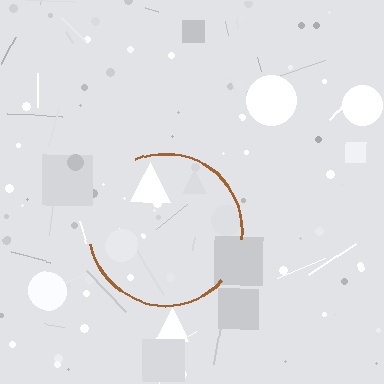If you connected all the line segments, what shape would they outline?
They would outline a circle.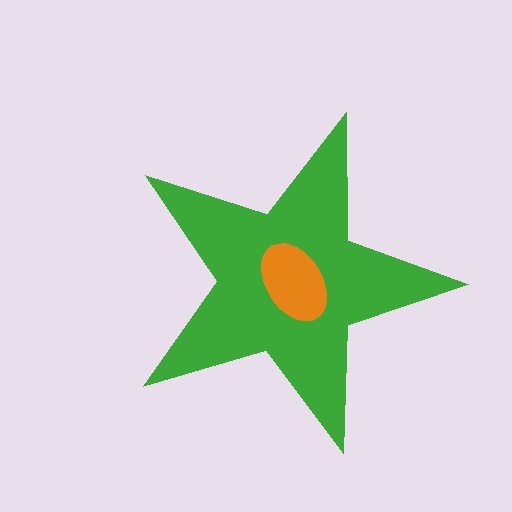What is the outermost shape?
The green star.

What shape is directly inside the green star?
The orange ellipse.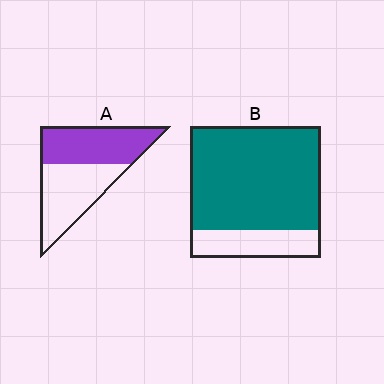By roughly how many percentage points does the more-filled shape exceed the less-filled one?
By roughly 30 percentage points (B over A).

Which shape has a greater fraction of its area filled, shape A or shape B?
Shape B.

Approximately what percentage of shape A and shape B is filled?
A is approximately 50% and B is approximately 80%.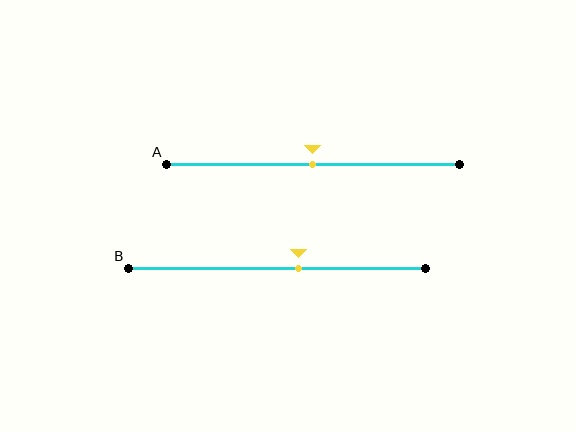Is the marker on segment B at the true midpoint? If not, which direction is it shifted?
No, the marker on segment B is shifted to the right by about 7% of the segment length.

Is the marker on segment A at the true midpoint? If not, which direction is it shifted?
Yes, the marker on segment A is at the true midpoint.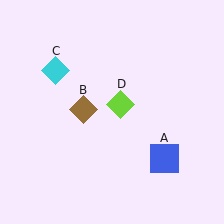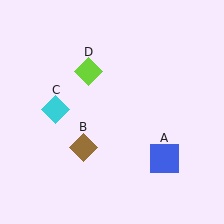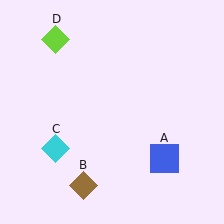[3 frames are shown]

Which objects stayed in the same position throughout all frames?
Blue square (object A) remained stationary.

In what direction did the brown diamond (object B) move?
The brown diamond (object B) moved down.